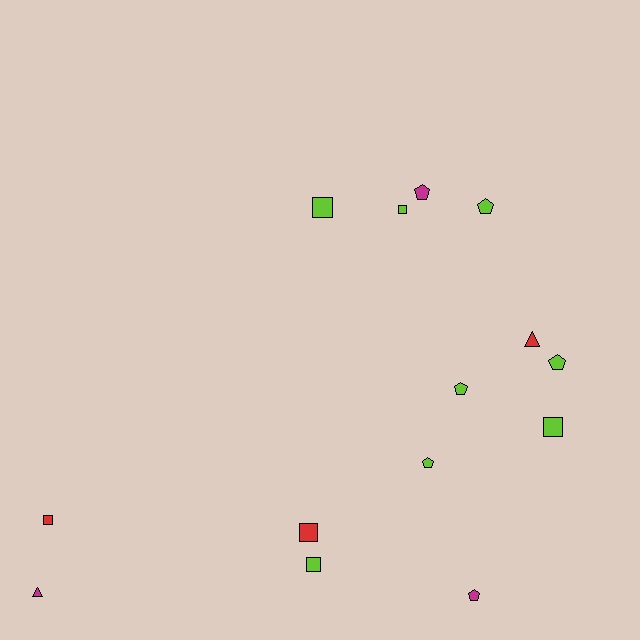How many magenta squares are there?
There are no magenta squares.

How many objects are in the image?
There are 14 objects.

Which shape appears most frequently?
Square, with 6 objects.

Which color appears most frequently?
Lime, with 8 objects.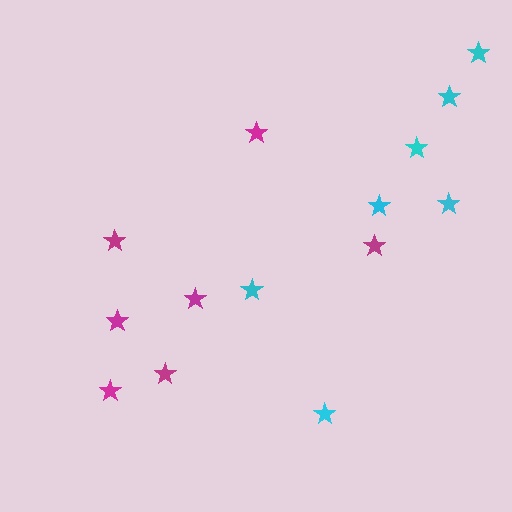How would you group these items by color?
There are 2 groups: one group of cyan stars (7) and one group of magenta stars (7).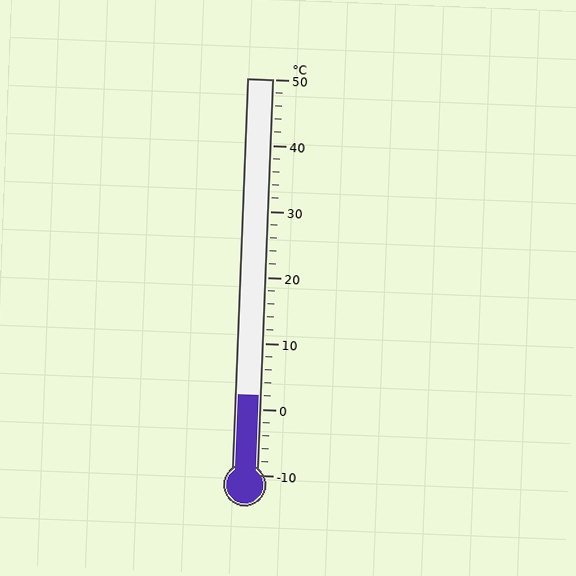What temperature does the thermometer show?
The thermometer shows approximately 2°C.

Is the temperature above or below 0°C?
The temperature is above 0°C.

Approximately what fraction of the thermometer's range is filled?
The thermometer is filled to approximately 20% of its range.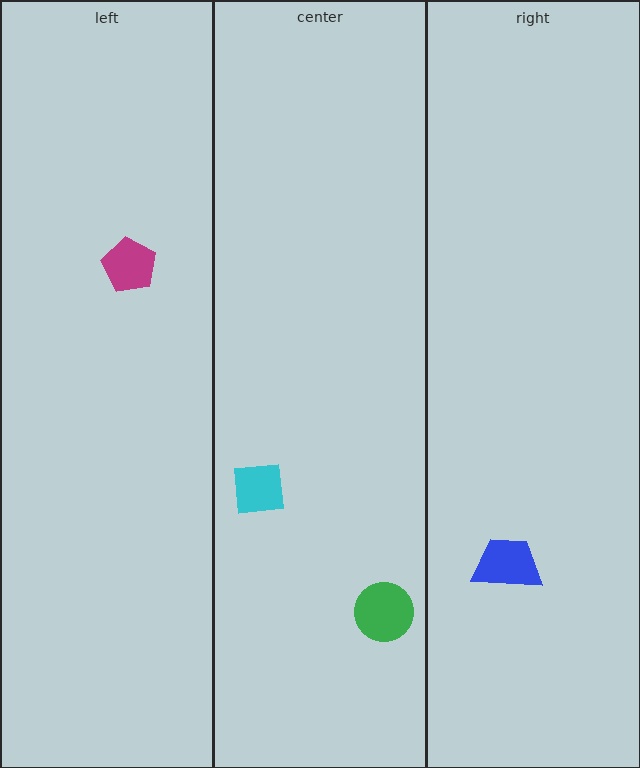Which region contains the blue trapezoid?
The right region.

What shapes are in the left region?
The magenta pentagon.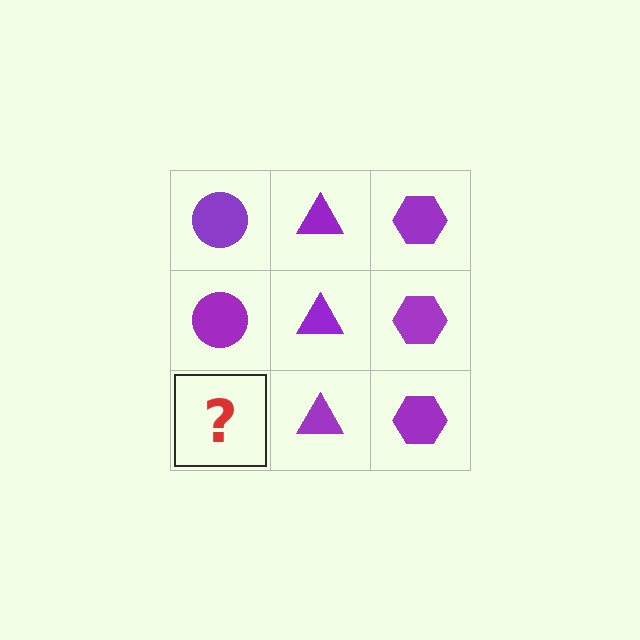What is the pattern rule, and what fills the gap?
The rule is that each column has a consistent shape. The gap should be filled with a purple circle.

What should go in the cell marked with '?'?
The missing cell should contain a purple circle.